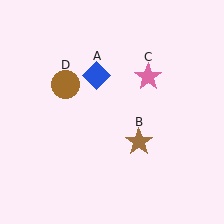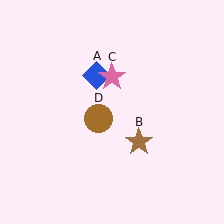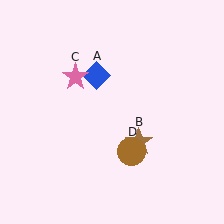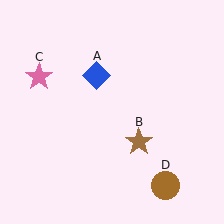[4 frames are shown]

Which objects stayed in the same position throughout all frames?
Blue diamond (object A) and brown star (object B) remained stationary.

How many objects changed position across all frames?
2 objects changed position: pink star (object C), brown circle (object D).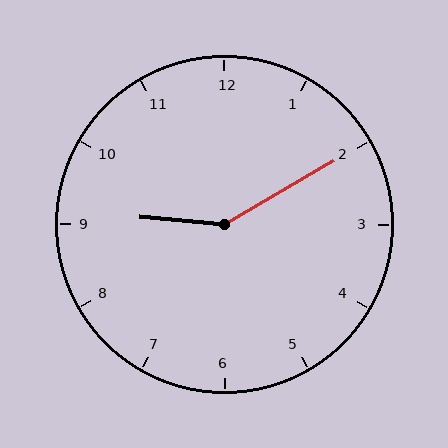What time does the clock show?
9:10.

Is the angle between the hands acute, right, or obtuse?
It is obtuse.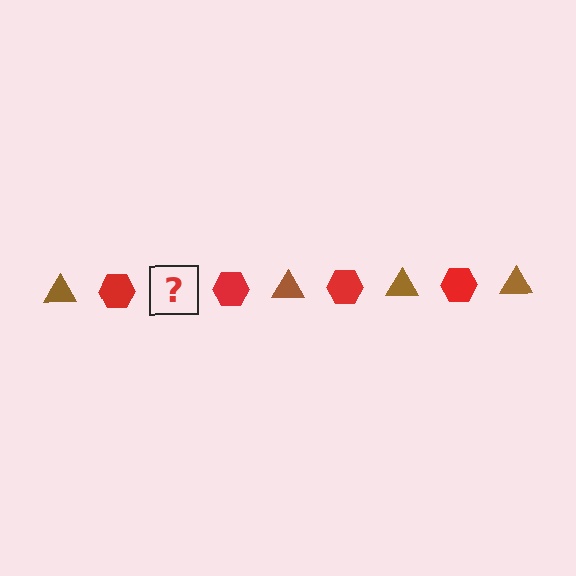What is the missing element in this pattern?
The missing element is a brown triangle.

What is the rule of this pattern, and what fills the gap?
The rule is that the pattern alternates between brown triangle and red hexagon. The gap should be filled with a brown triangle.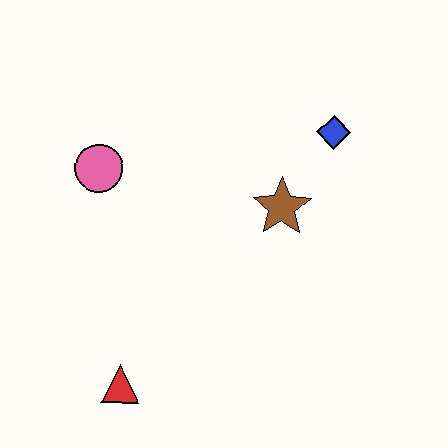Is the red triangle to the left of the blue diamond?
Yes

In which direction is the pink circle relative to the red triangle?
The pink circle is above the red triangle.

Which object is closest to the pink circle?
The brown star is closest to the pink circle.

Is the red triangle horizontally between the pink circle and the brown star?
Yes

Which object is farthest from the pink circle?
The blue diamond is farthest from the pink circle.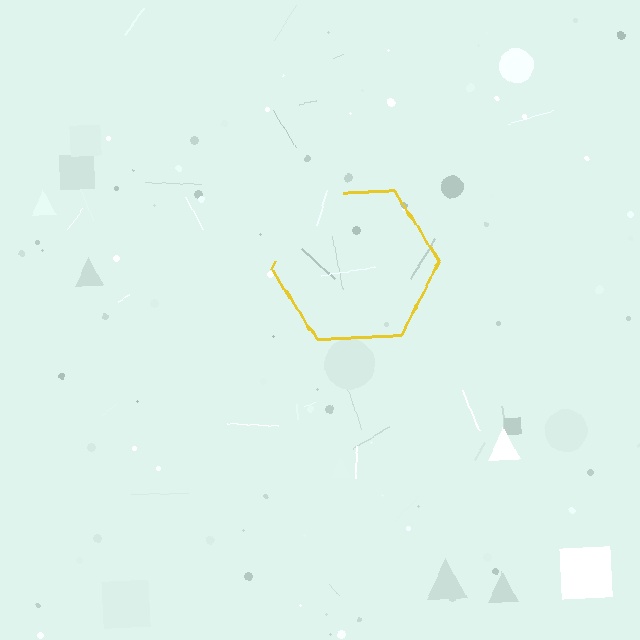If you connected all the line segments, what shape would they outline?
They would outline a hexagon.